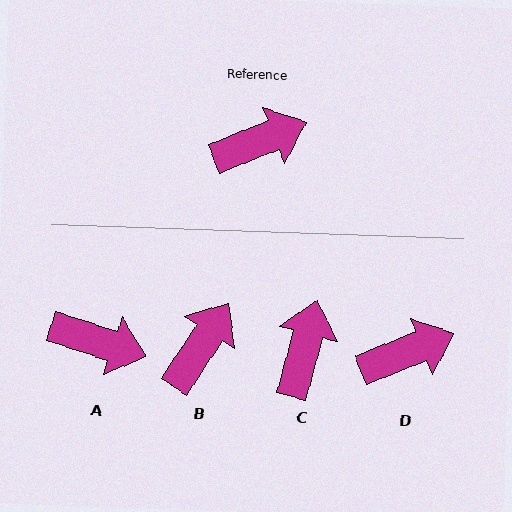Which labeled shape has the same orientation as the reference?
D.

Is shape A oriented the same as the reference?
No, it is off by about 39 degrees.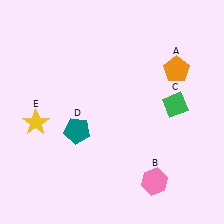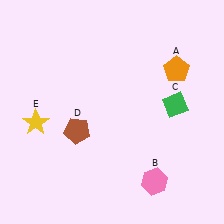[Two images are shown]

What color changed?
The pentagon (D) changed from teal in Image 1 to brown in Image 2.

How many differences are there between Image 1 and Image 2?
There is 1 difference between the two images.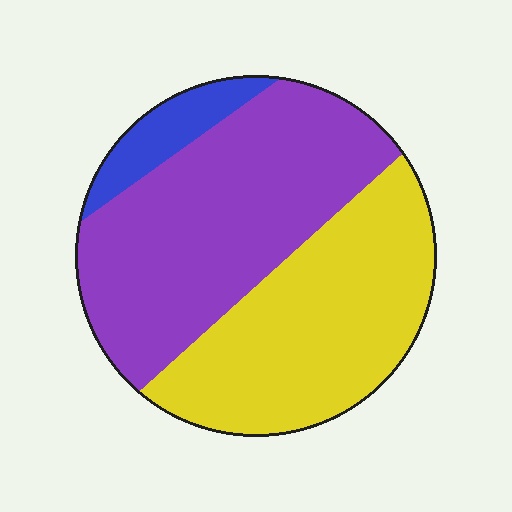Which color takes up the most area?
Purple, at roughly 50%.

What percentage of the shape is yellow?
Yellow takes up about two fifths (2/5) of the shape.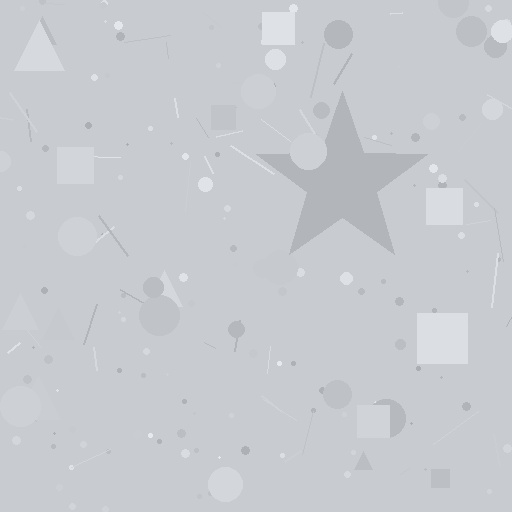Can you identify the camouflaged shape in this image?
The camouflaged shape is a star.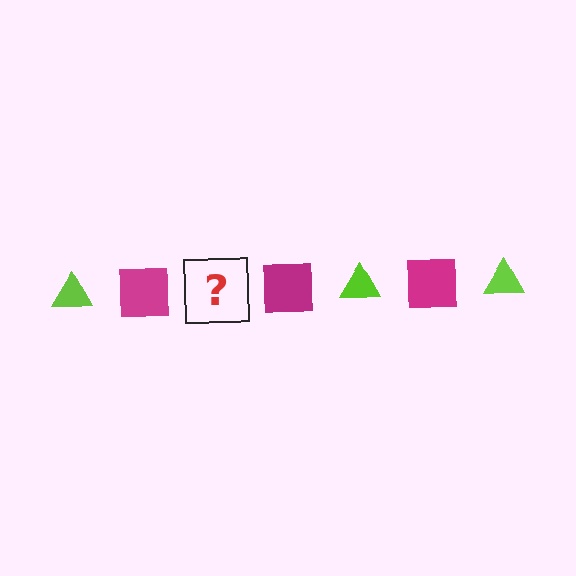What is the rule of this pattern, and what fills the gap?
The rule is that the pattern alternates between lime triangle and magenta square. The gap should be filled with a lime triangle.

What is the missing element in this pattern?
The missing element is a lime triangle.